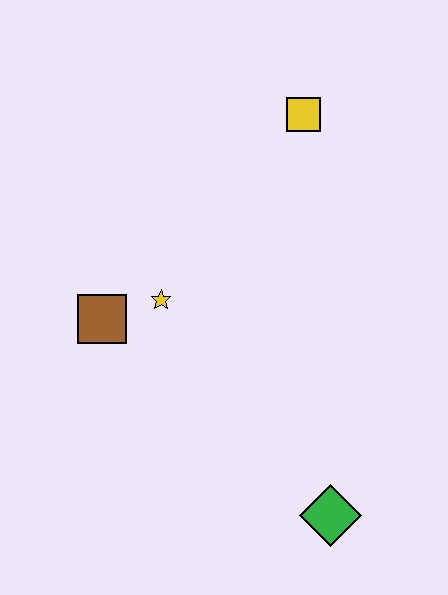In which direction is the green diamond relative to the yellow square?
The green diamond is below the yellow square.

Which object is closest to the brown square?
The yellow star is closest to the brown square.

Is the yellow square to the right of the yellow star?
Yes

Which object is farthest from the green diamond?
The yellow square is farthest from the green diamond.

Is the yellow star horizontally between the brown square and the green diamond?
Yes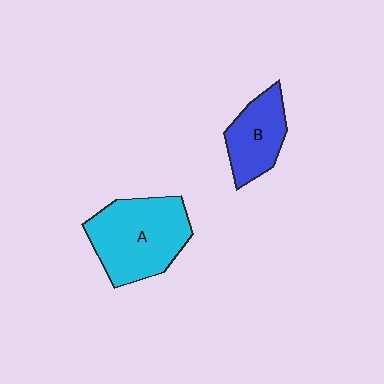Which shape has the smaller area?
Shape B (blue).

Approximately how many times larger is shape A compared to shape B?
Approximately 1.7 times.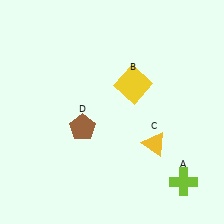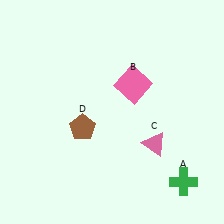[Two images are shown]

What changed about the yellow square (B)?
In Image 1, B is yellow. In Image 2, it changed to pink.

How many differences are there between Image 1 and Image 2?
There are 3 differences between the two images.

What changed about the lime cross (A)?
In Image 1, A is lime. In Image 2, it changed to green.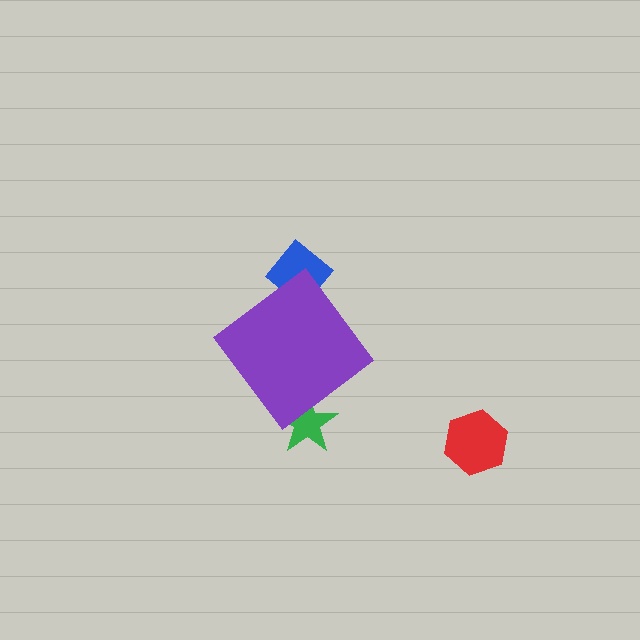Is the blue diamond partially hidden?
Yes, the blue diamond is partially hidden behind the purple diamond.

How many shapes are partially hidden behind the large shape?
2 shapes are partially hidden.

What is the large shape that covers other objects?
A purple diamond.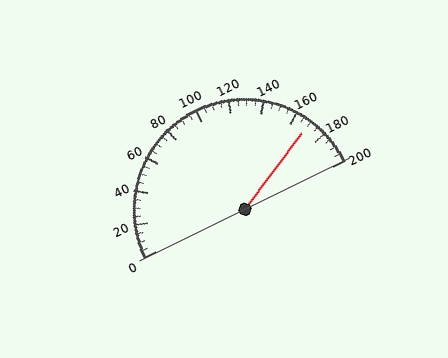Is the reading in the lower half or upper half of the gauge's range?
The reading is in the upper half of the range (0 to 200).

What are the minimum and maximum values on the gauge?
The gauge ranges from 0 to 200.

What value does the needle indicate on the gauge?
The needle indicates approximately 170.